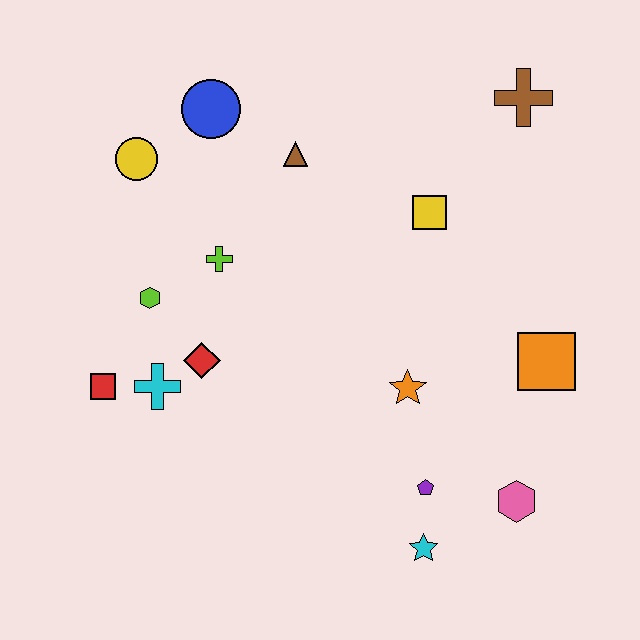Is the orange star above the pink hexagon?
Yes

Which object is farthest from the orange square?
The yellow circle is farthest from the orange square.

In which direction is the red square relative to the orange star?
The red square is to the left of the orange star.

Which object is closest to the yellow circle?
The blue circle is closest to the yellow circle.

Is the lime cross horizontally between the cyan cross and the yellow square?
Yes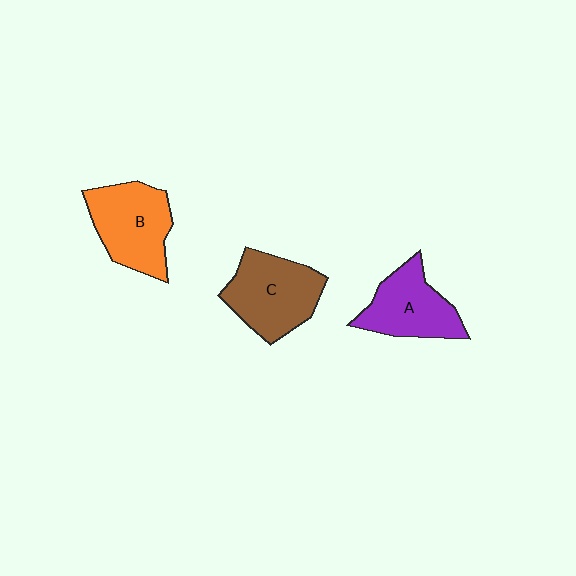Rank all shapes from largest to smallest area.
From largest to smallest: C (brown), B (orange), A (purple).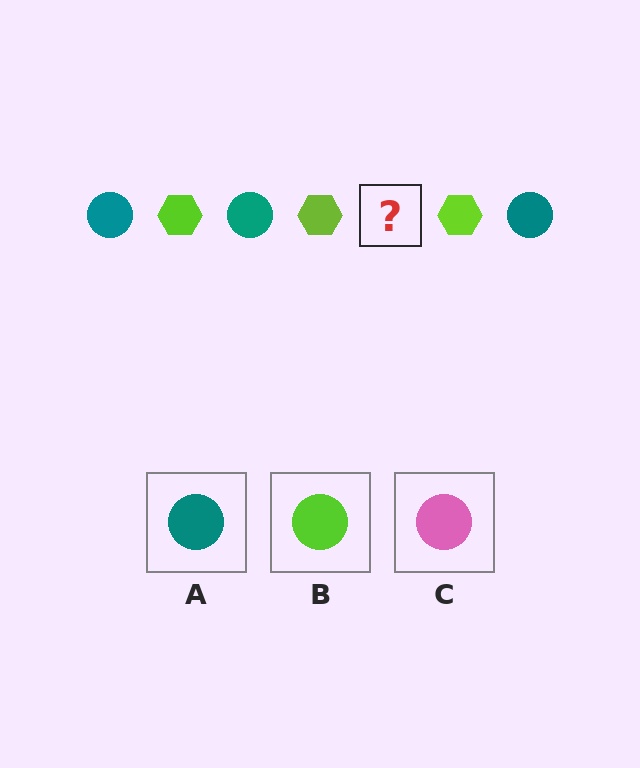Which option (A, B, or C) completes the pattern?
A.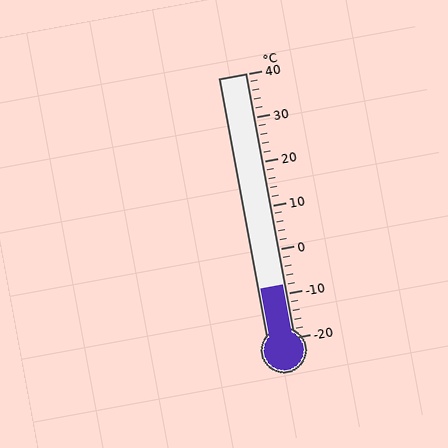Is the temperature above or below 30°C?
The temperature is below 30°C.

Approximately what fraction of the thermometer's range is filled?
The thermometer is filled to approximately 20% of its range.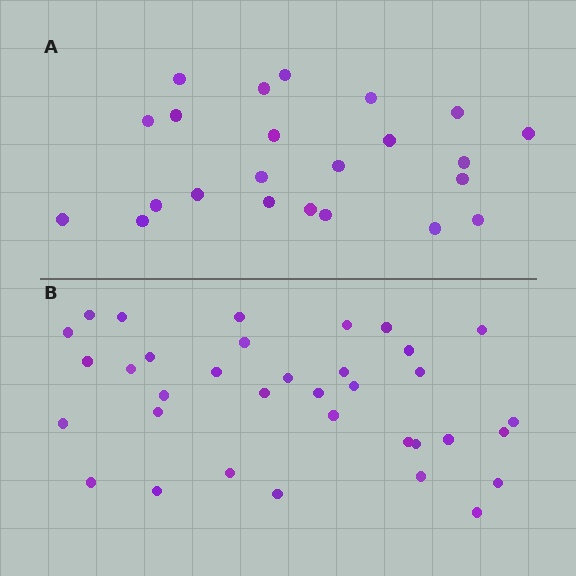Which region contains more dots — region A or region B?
Region B (the bottom region) has more dots.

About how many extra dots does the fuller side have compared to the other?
Region B has roughly 12 or so more dots than region A.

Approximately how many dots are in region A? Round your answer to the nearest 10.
About 20 dots. (The exact count is 23, which rounds to 20.)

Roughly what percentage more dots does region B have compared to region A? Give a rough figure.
About 50% more.